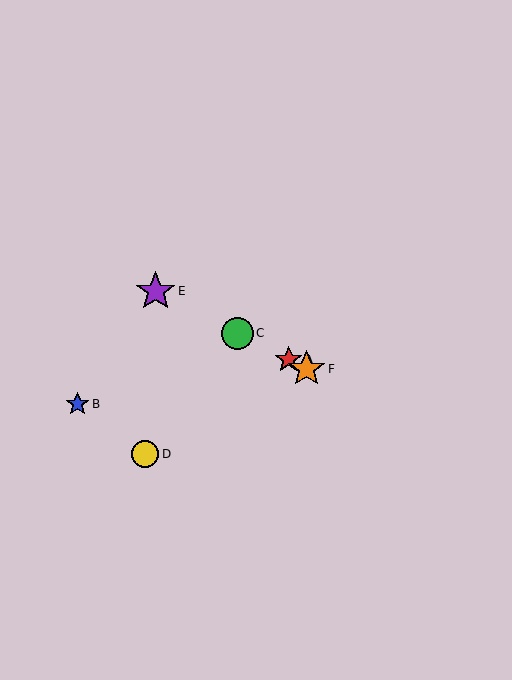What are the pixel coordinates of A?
Object A is at (289, 360).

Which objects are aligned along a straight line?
Objects A, C, E, F are aligned along a straight line.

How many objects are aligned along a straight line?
4 objects (A, C, E, F) are aligned along a straight line.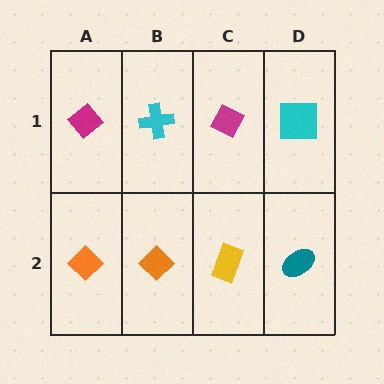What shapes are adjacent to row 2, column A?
A magenta diamond (row 1, column A), an orange diamond (row 2, column B).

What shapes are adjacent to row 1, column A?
An orange diamond (row 2, column A), a cyan cross (row 1, column B).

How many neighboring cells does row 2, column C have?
3.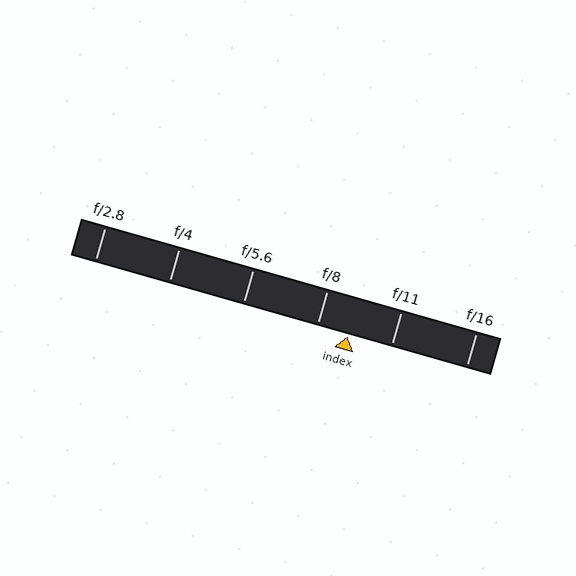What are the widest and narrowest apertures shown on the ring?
The widest aperture shown is f/2.8 and the narrowest is f/16.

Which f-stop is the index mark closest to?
The index mark is closest to f/8.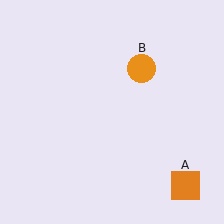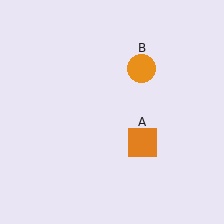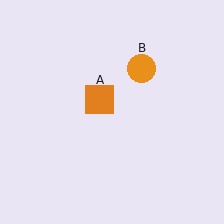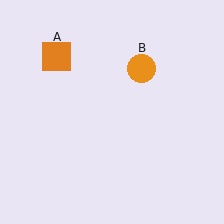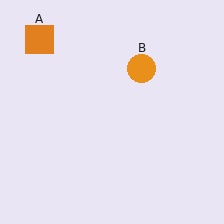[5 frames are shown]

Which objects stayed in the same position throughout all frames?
Orange circle (object B) remained stationary.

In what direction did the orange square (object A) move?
The orange square (object A) moved up and to the left.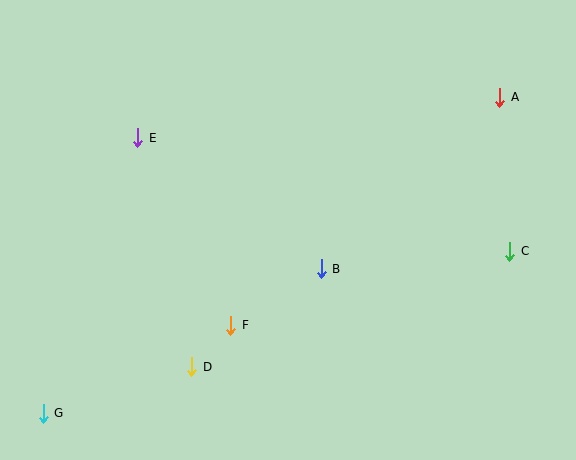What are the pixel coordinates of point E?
Point E is at (138, 138).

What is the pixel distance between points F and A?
The distance between F and A is 353 pixels.